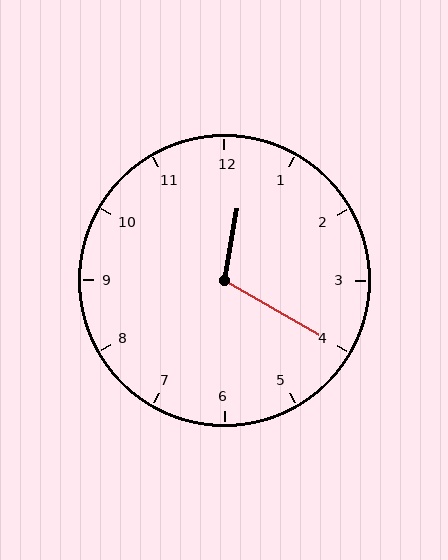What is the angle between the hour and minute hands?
Approximately 110 degrees.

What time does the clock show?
12:20.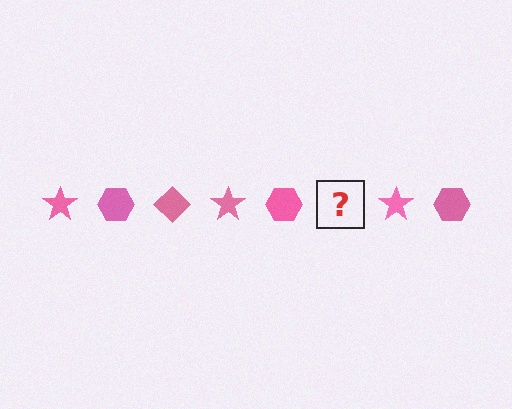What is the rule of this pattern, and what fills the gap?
The rule is that the pattern cycles through star, hexagon, diamond shapes in pink. The gap should be filled with a pink diamond.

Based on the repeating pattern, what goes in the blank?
The blank should be a pink diamond.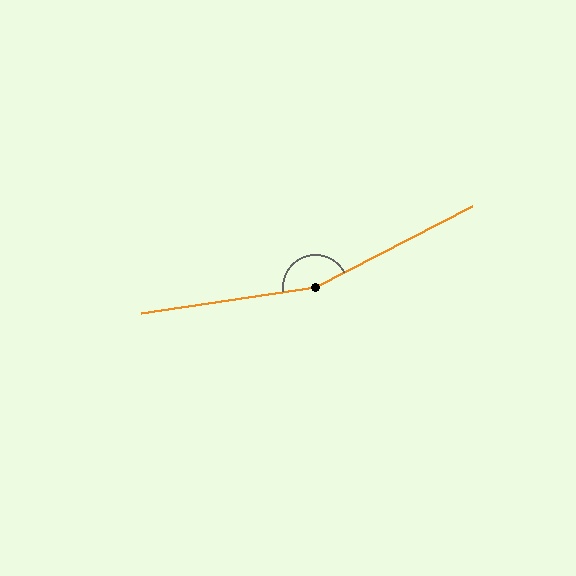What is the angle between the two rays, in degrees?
Approximately 161 degrees.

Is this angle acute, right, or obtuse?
It is obtuse.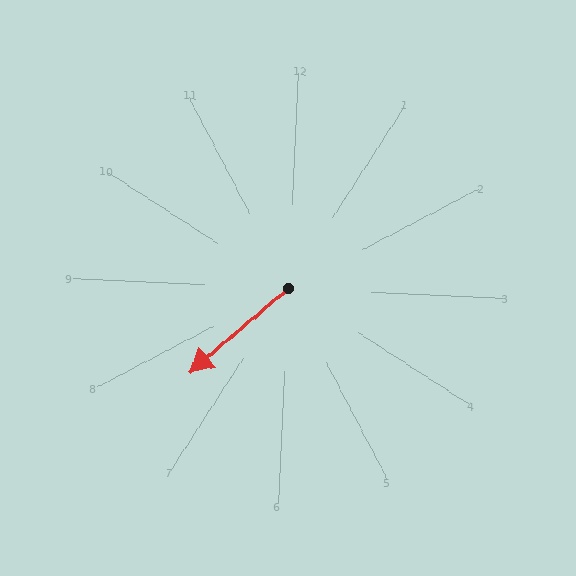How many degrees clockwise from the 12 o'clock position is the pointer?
Approximately 227 degrees.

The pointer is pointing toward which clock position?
Roughly 8 o'clock.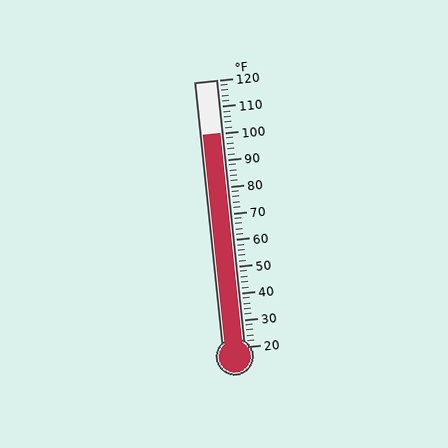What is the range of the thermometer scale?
The thermometer scale ranges from 20°F to 120°F.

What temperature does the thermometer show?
The thermometer shows approximately 100°F.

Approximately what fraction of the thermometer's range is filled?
The thermometer is filled to approximately 80% of its range.